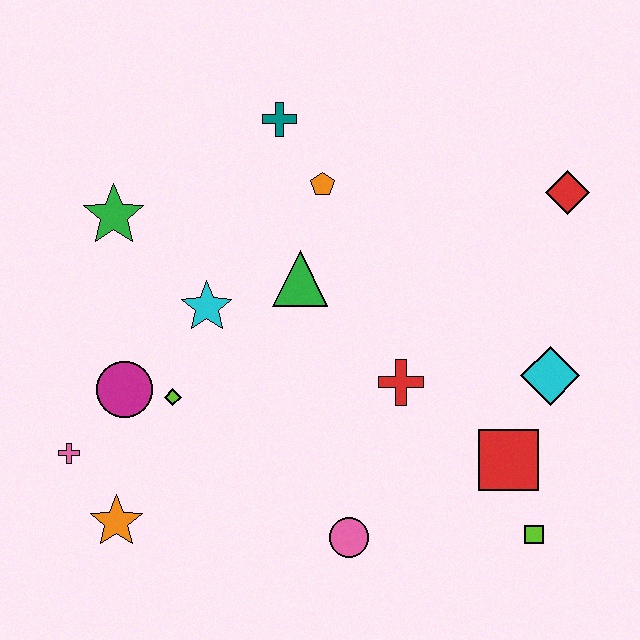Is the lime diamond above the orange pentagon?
No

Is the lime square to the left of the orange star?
No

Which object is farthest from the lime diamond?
The red diamond is farthest from the lime diamond.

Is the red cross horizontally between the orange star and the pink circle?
No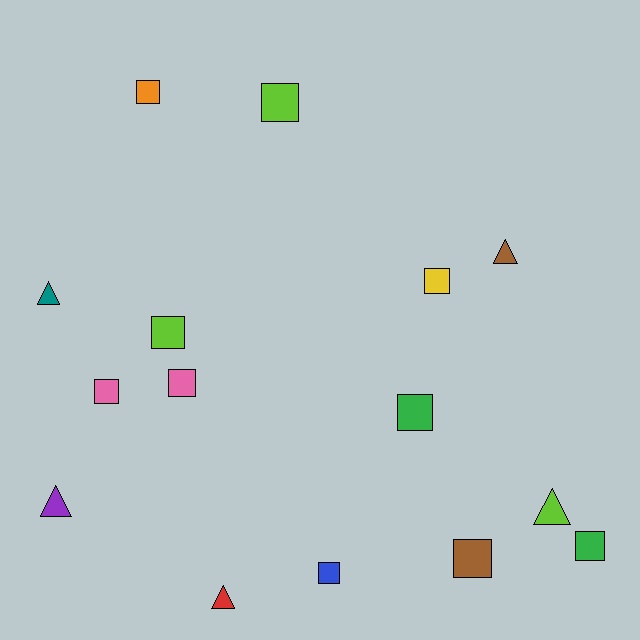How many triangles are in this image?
There are 5 triangles.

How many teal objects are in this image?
There is 1 teal object.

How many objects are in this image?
There are 15 objects.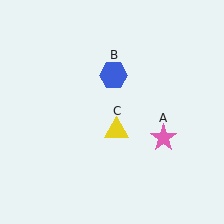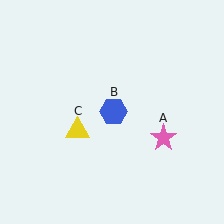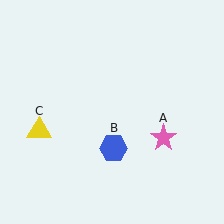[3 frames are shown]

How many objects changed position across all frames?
2 objects changed position: blue hexagon (object B), yellow triangle (object C).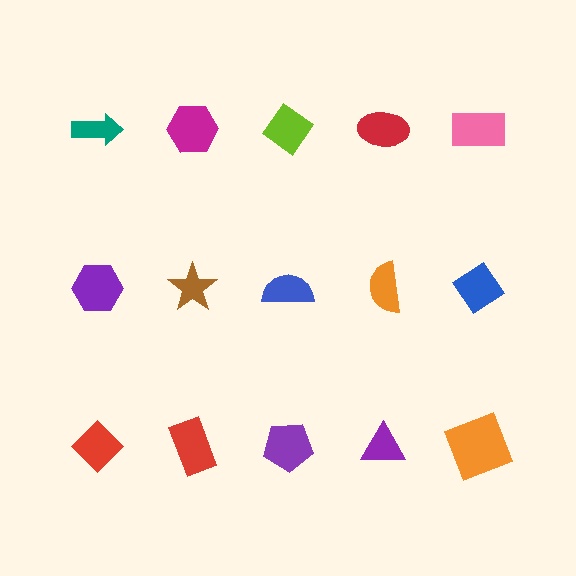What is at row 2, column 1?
A purple hexagon.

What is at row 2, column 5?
A blue diamond.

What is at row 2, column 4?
An orange semicircle.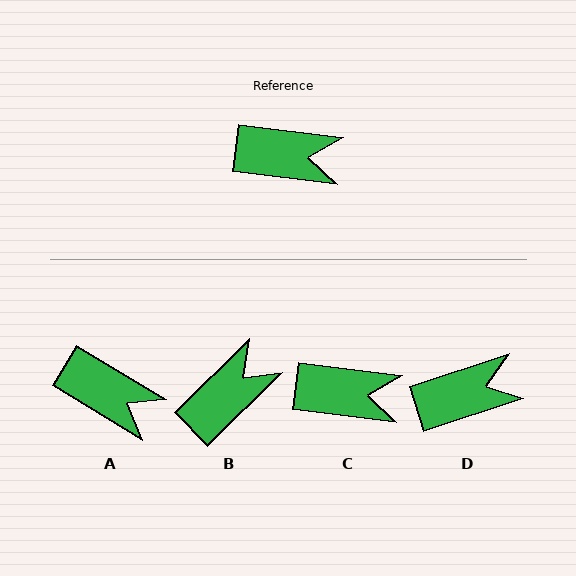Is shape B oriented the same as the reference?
No, it is off by about 52 degrees.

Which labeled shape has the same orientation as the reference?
C.